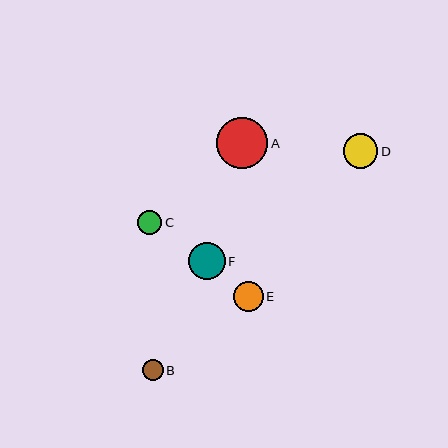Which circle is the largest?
Circle A is the largest with a size of approximately 52 pixels.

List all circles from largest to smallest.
From largest to smallest: A, F, D, E, C, B.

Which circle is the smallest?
Circle B is the smallest with a size of approximately 21 pixels.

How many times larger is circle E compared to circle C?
Circle E is approximately 1.2 times the size of circle C.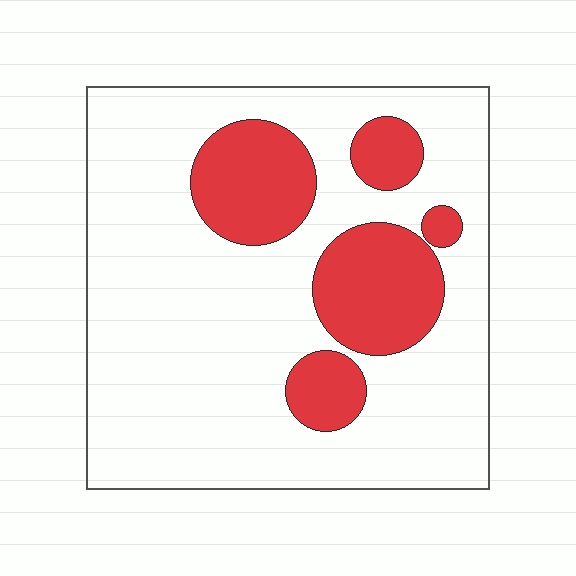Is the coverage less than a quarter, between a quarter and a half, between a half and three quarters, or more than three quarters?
Less than a quarter.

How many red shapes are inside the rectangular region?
5.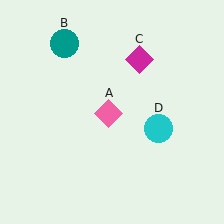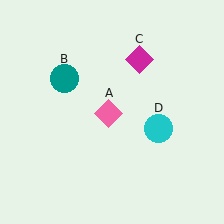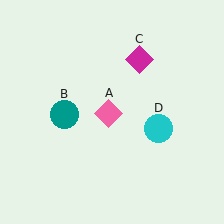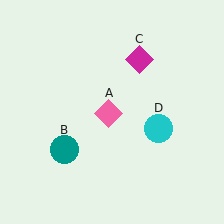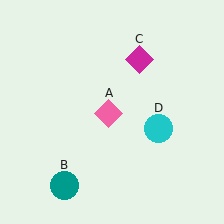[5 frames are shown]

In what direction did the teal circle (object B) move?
The teal circle (object B) moved down.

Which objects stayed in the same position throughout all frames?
Pink diamond (object A) and magenta diamond (object C) and cyan circle (object D) remained stationary.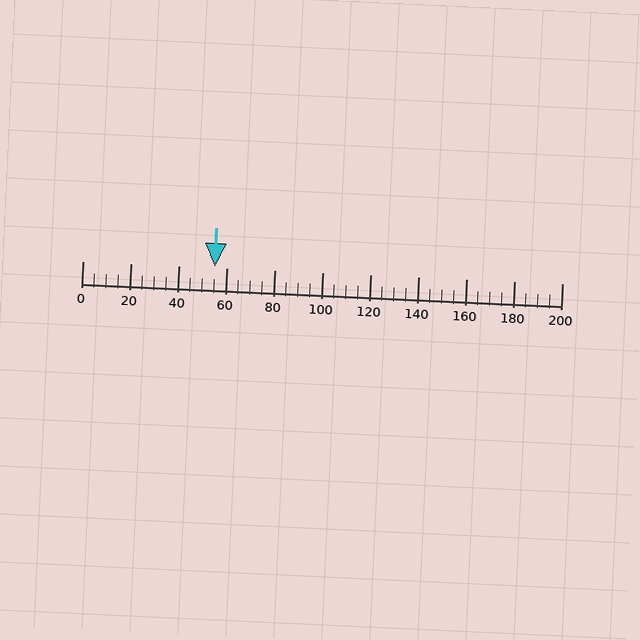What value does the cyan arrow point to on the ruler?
The cyan arrow points to approximately 55.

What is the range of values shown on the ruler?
The ruler shows values from 0 to 200.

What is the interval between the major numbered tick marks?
The major tick marks are spaced 20 units apart.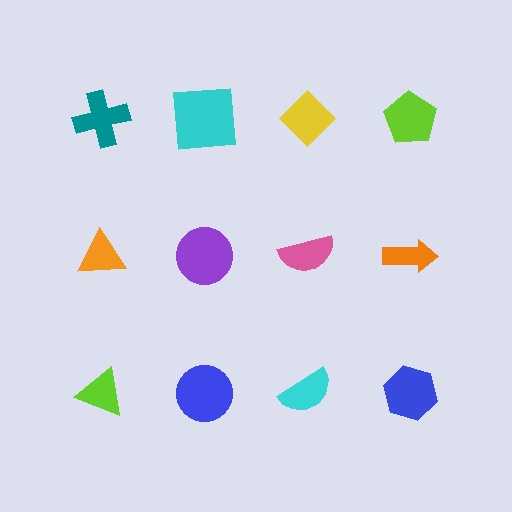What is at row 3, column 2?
A blue circle.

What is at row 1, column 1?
A teal cross.